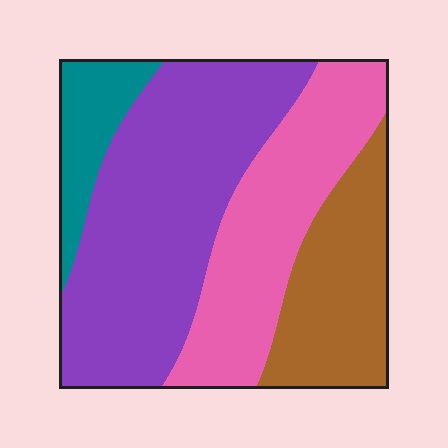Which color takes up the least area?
Teal, at roughly 10%.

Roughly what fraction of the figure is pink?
Pink covers 27% of the figure.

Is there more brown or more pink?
Pink.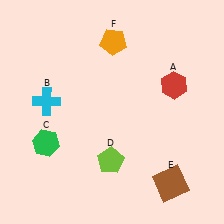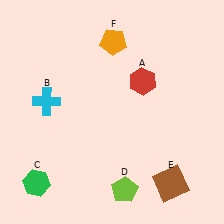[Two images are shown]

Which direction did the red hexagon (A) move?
The red hexagon (A) moved left.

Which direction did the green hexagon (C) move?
The green hexagon (C) moved down.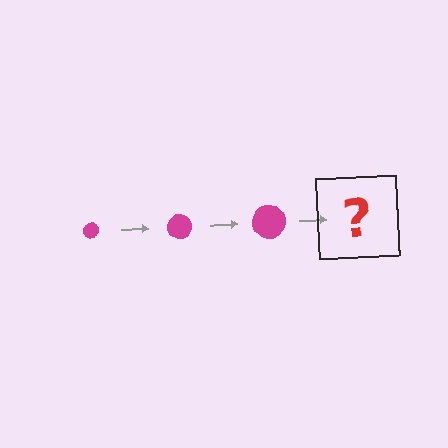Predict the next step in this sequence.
The next step is a magenta circle, larger than the previous one.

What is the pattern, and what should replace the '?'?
The pattern is that the circle gets progressively larger each step. The '?' should be a magenta circle, larger than the previous one.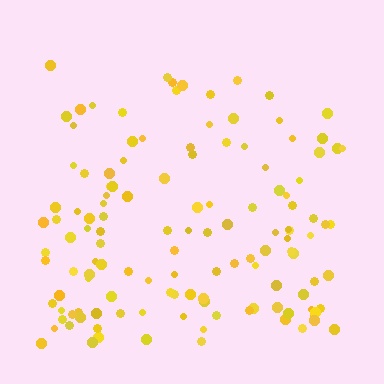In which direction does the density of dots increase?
From top to bottom, with the bottom side densest.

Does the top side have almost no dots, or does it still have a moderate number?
Still a moderate number, just noticeably fewer than the bottom.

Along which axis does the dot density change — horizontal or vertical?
Vertical.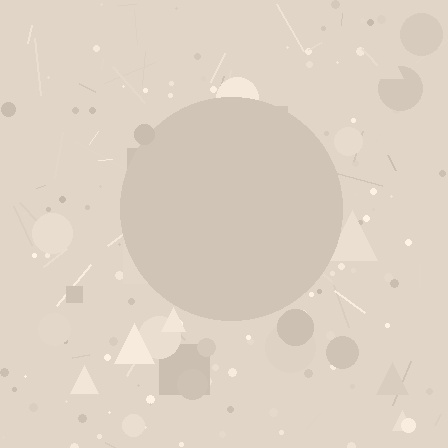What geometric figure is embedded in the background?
A circle is embedded in the background.